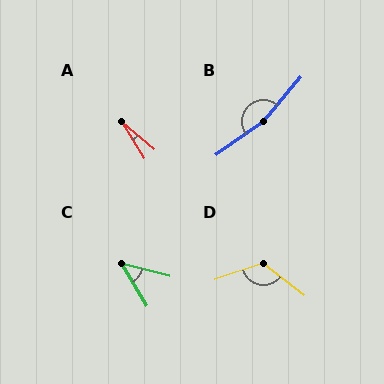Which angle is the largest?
B, at approximately 166 degrees.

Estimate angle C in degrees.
Approximately 44 degrees.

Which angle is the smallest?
A, at approximately 18 degrees.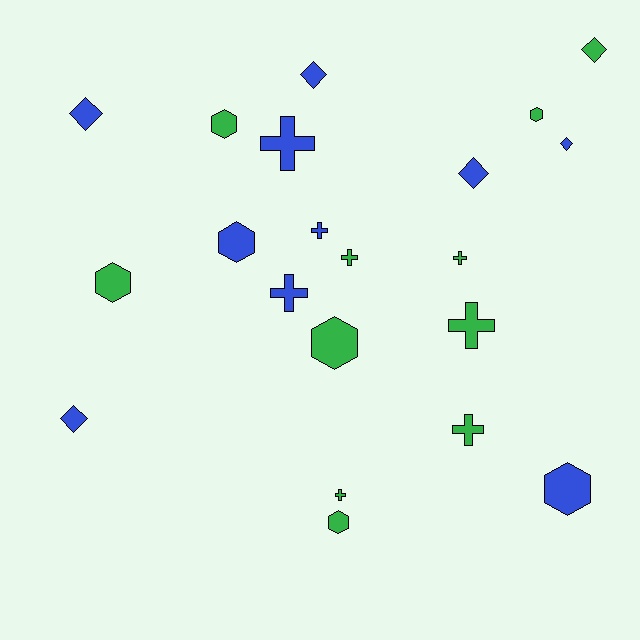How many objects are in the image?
There are 21 objects.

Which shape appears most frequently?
Cross, with 8 objects.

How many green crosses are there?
There are 5 green crosses.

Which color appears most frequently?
Green, with 11 objects.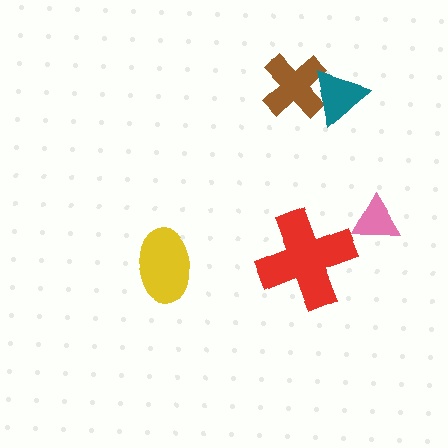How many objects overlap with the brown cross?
1 object overlaps with the brown cross.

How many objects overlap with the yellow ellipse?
0 objects overlap with the yellow ellipse.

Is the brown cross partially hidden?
Yes, it is partially covered by another shape.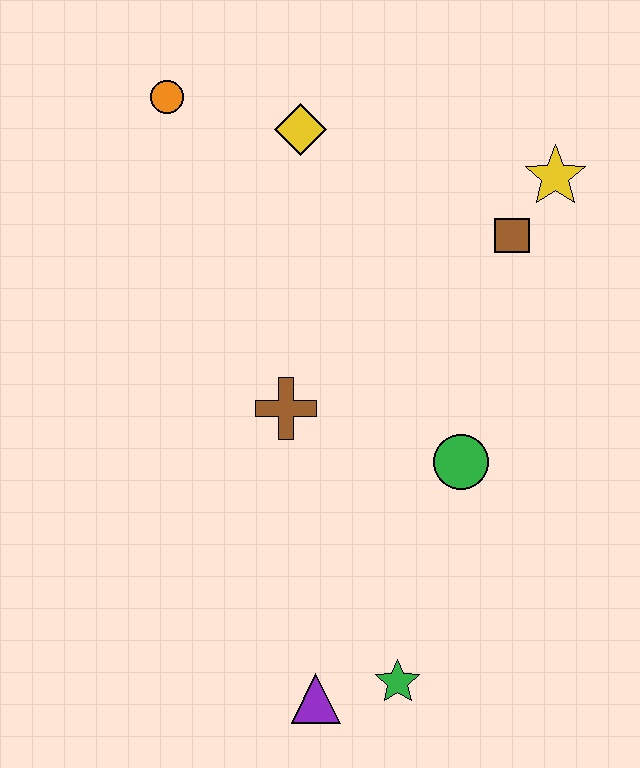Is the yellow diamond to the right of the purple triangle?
No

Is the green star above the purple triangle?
Yes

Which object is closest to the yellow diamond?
The orange circle is closest to the yellow diamond.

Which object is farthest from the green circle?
The orange circle is farthest from the green circle.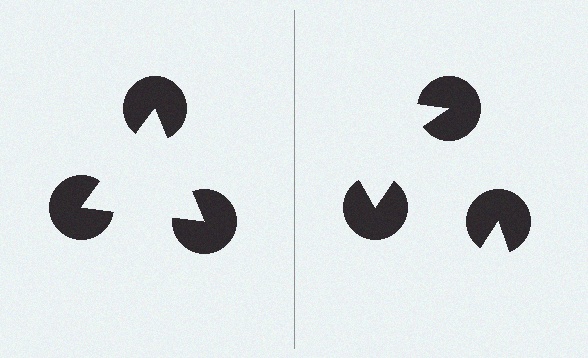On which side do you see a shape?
An illusory triangle appears on the left side. On the right side the wedge cuts are rotated, so no coherent shape forms.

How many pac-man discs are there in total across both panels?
6 — 3 on each side.